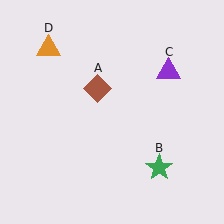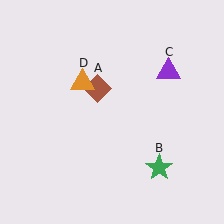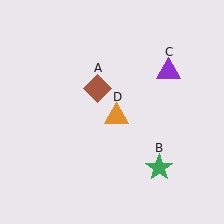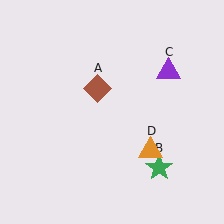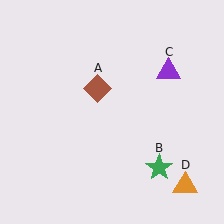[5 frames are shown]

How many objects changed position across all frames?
1 object changed position: orange triangle (object D).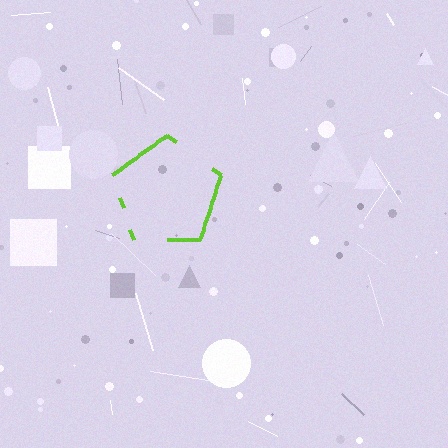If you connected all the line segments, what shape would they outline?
They would outline a pentagon.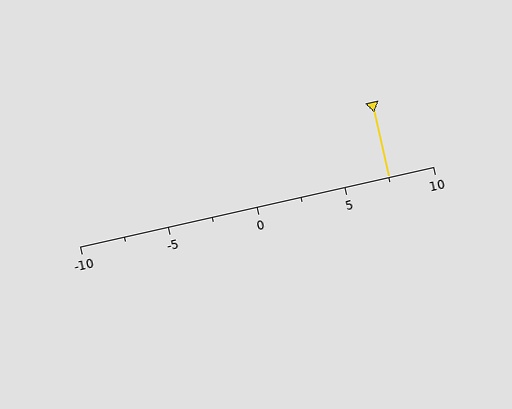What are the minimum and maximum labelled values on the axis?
The axis runs from -10 to 10.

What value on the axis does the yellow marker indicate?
The marker indicates approximately 7.5.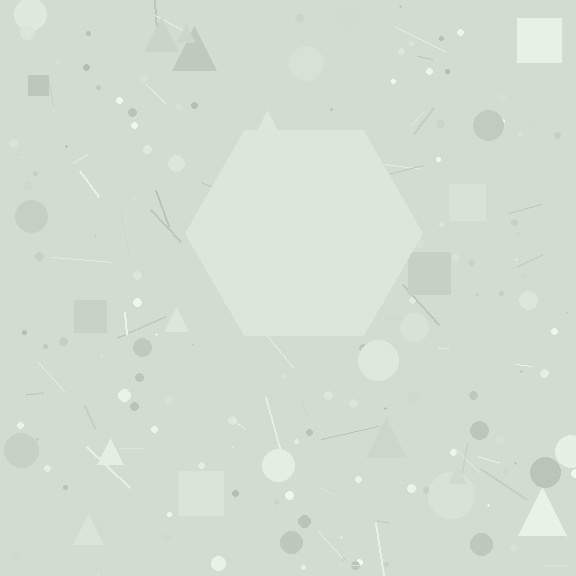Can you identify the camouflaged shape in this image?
The camouflaged shape is a hexagon.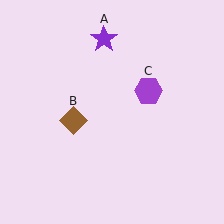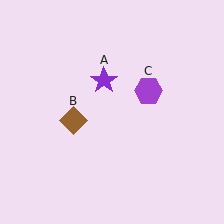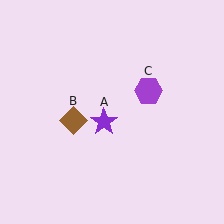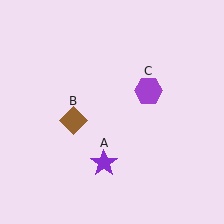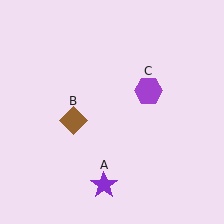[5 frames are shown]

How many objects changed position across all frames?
1 object changed position: purple star (object A).